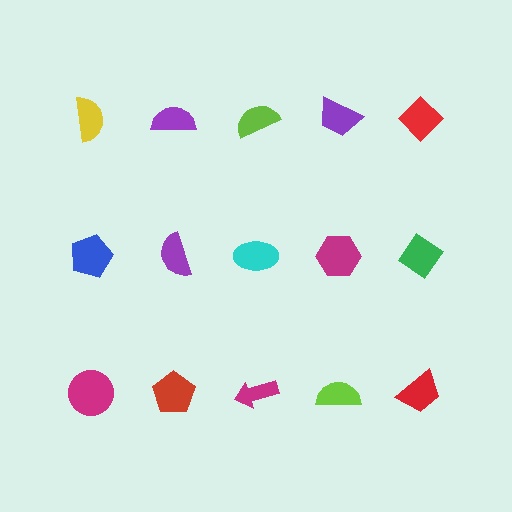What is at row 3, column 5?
A red trapezoid.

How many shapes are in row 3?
5 shapes.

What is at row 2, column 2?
A purple semicircle.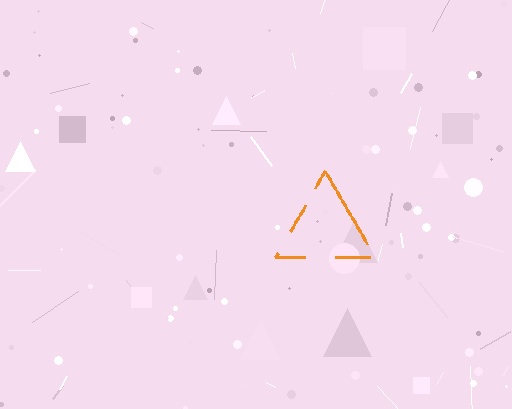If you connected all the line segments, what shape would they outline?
They would outline a triangle.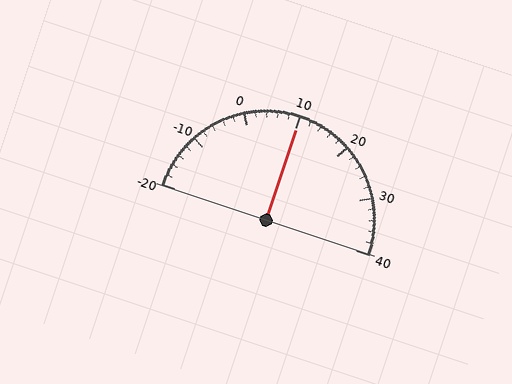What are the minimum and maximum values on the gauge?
The gauge ranges from -20 to 40.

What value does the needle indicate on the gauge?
The needle indicates approximately 10.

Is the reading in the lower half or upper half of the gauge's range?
The reading is in the upper half of the range (-20 to 40).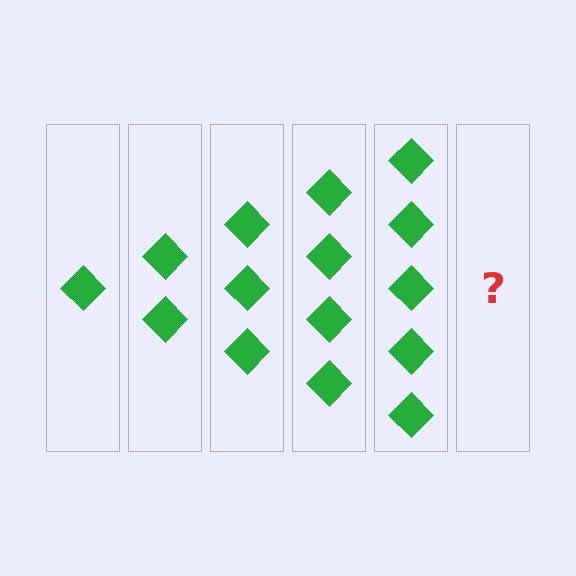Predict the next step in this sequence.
The next step is 6 diamonds.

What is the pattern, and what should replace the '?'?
The pattern is that each step adds one more diamond. The '?' should be 6 diamonds.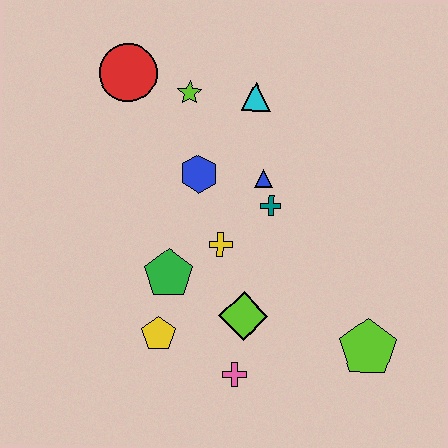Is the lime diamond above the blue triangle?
No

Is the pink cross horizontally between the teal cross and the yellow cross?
Yes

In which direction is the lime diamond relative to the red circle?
The lime diamond is below the red circle.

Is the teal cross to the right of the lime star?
Yes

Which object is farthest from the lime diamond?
The red circle is farthest from the lime diamond.